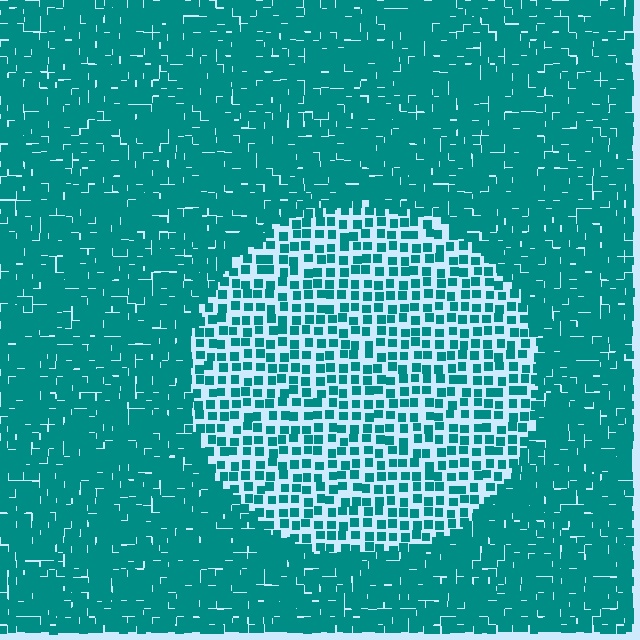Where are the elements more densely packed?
The elements are more densely packed outside the circle boundary.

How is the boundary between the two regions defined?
The boundary is defined by a change in element density (approximately 2.3x ratio). All elements are the same color, size, and shape.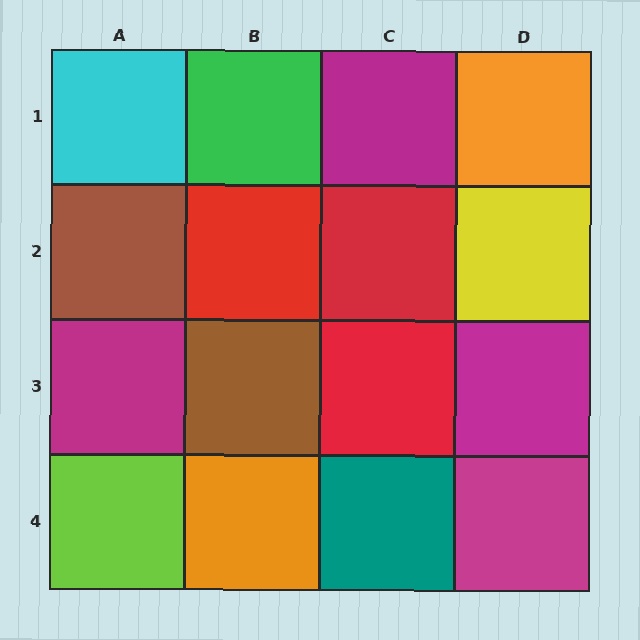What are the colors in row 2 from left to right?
Brown, red, red, yellow.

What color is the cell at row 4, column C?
Teal.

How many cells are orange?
2 cells are orange.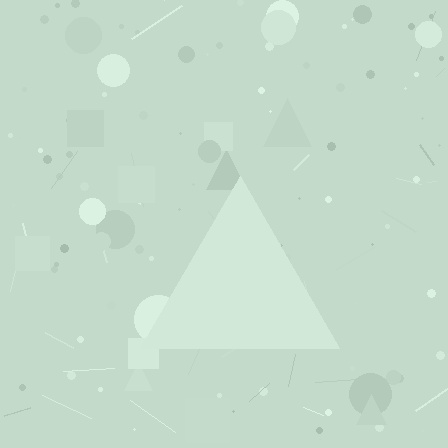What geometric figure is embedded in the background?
A triangle is embedded in the background.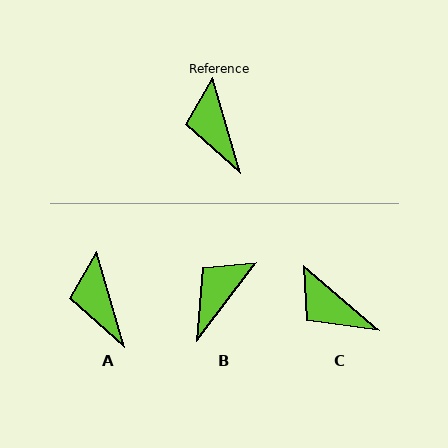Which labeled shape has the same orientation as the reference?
A.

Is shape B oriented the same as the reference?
No, it is off by about 53 degrees.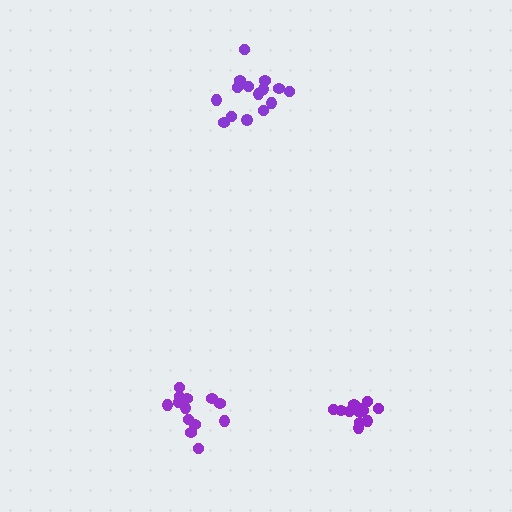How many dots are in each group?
Group 1: 13 dots, Group 2: 12 dots, Group 3: 15 dots (40 total).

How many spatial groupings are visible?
There are 3 spatial groupings.